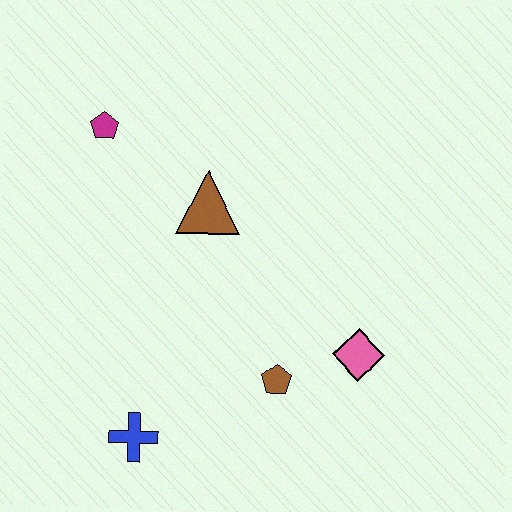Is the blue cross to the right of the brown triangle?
No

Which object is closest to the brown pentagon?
The pink diamond is closest to the brown pentagon.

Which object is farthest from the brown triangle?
The blue cross is farthest from the brown triangle.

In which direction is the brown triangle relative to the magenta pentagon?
The brown triangle is to the right of the magenta pentagon.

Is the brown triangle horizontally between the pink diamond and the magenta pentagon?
Yes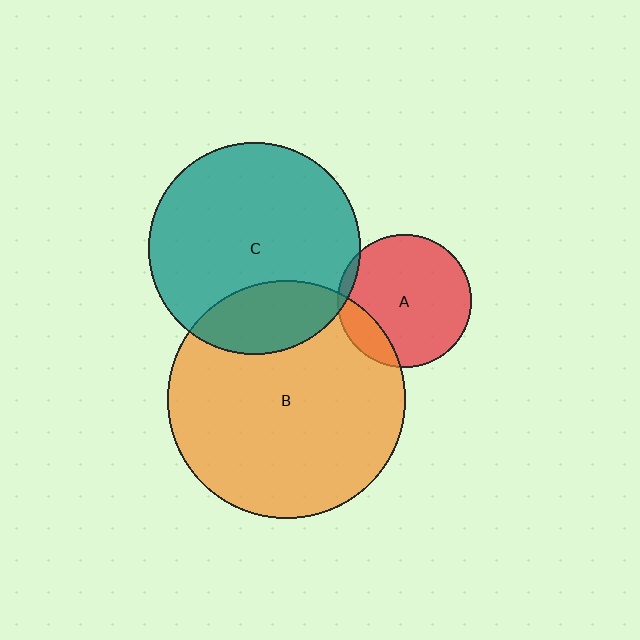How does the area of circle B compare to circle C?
Approximately 1.3 times.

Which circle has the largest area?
Circle B (orange).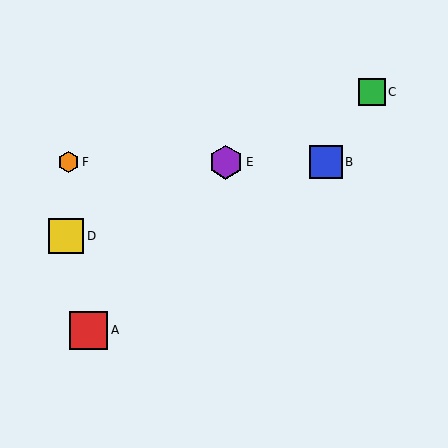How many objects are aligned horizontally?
3 objects (B, E, F) are aligned horizontally.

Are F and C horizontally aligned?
No, F is at y≈162 and C is at y≈92.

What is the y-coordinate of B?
Object B is at y≈162.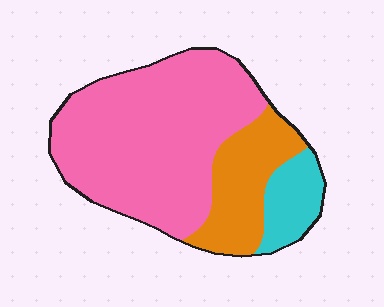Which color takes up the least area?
Cyan, at roughly 10%.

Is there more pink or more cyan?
Pink.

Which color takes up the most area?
Pink, at roughly 65%.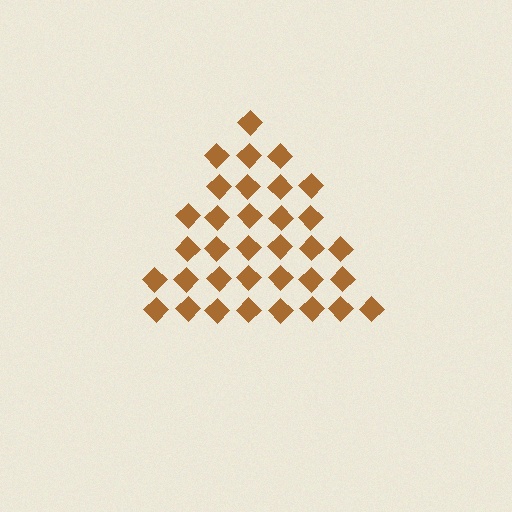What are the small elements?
The small elements are diamonds.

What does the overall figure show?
The overall figure shows a triangle.